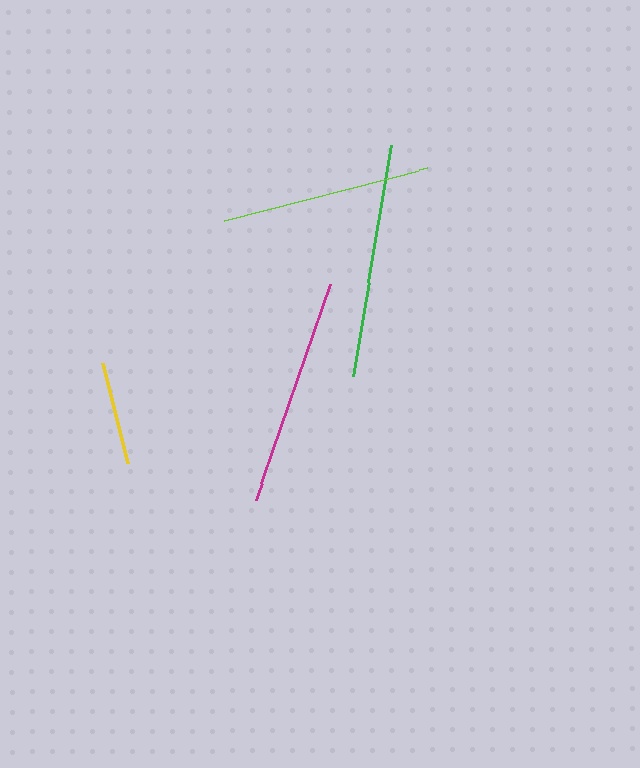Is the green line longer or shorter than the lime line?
The green line is longer than the lime line.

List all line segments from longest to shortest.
From longest to shortest: green, magenta, lime, yellow.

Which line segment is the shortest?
The yellow line is the shortest at approximately 103 pixels.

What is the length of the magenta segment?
The magenta segment is approximately 229 pixels long.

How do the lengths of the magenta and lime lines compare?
The magenta and lime lines are approximately the same length.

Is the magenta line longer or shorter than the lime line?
The magenta line is longer than the lime line.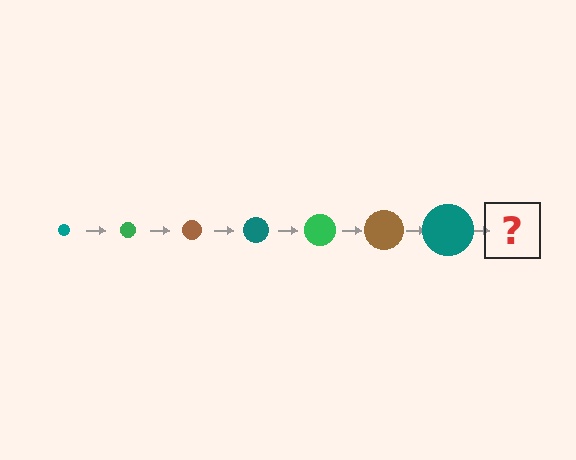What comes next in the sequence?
The next element should be a green circle, larger than the previous one.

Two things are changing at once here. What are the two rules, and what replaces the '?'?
The two rules are that the circle grows larger each step and the color cycles through teal, green, and brown. The '?' should be a green circle, larger than the previous one.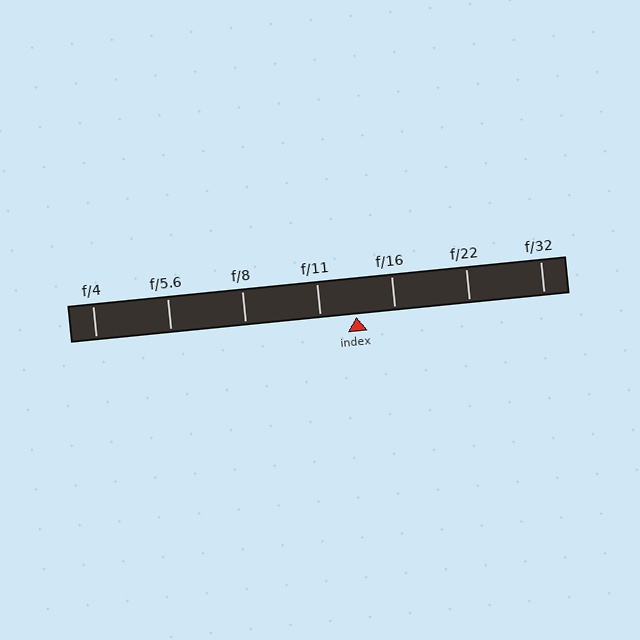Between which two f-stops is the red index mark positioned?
The index mark is between f/11 and f/16.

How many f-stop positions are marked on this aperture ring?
There are 7 f-stop positions marked.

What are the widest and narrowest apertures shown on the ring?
The widest aperture shown is f/4 and the narrowest is f/32.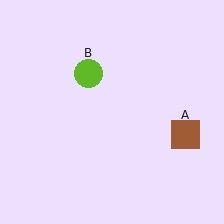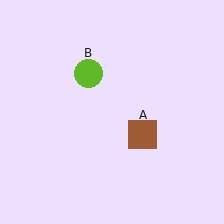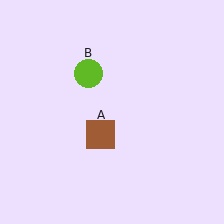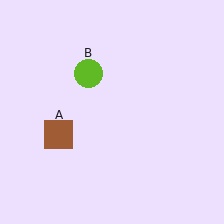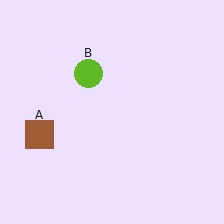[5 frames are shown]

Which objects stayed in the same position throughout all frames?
Lime circle (object B) remained stationary.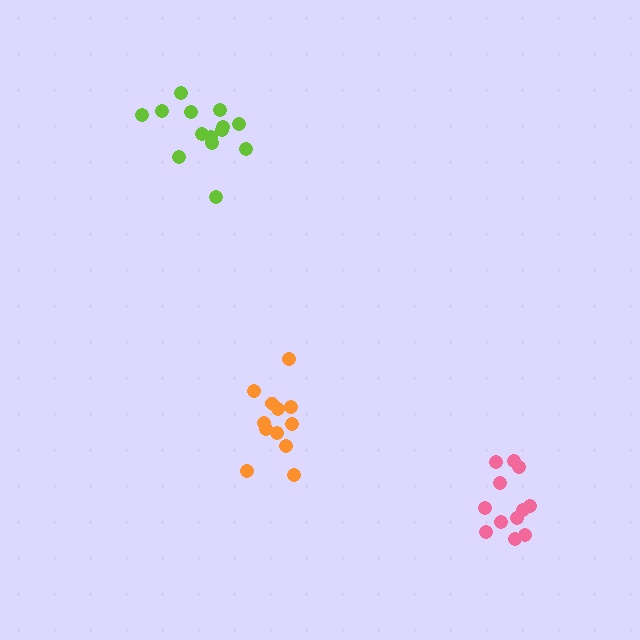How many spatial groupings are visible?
There are 3 spatial groupings.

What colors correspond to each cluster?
The clusters are colored: lime, orange, pink.